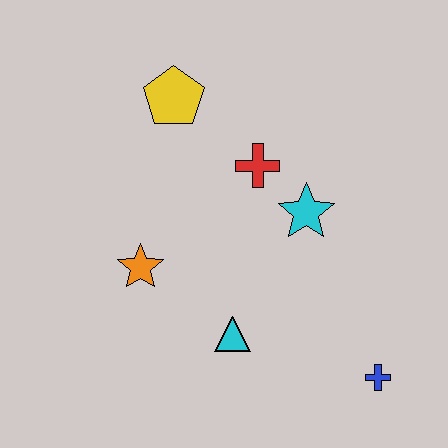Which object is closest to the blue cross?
The cyan triangle is closest to the blue cross.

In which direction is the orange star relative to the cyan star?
The orange star is to the left of the cyan star.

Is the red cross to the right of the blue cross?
No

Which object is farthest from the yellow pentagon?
The blue cross is farthest from the yellow pentagon.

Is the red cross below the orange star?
No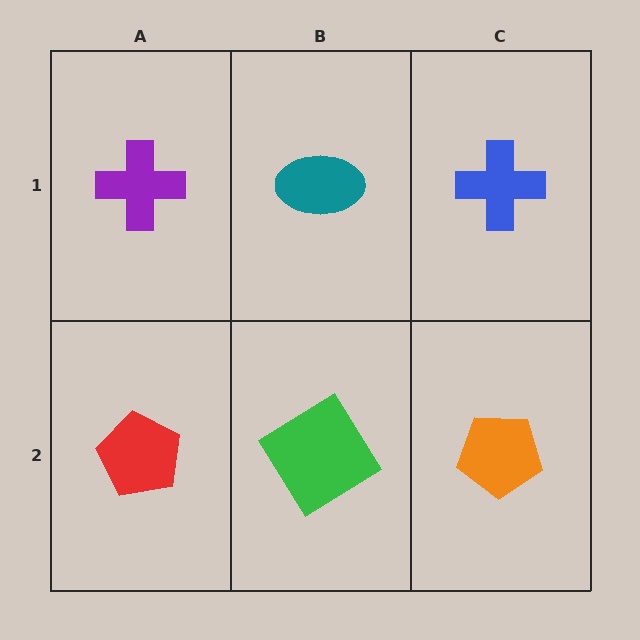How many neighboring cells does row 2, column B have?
3.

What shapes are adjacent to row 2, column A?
A purple cross (row 1, column A), a green diamond (row 2, column B).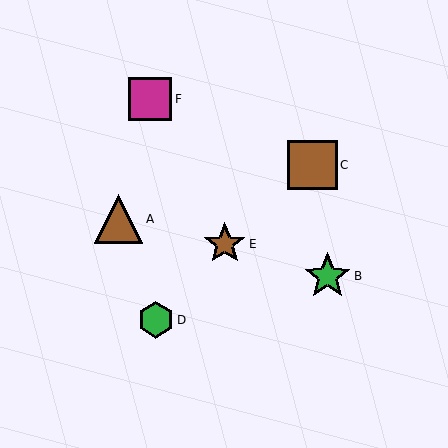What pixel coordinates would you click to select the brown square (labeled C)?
Click at (313, 165) to select the brown square C.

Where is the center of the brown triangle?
The center of the brown triangle is at (119, 219).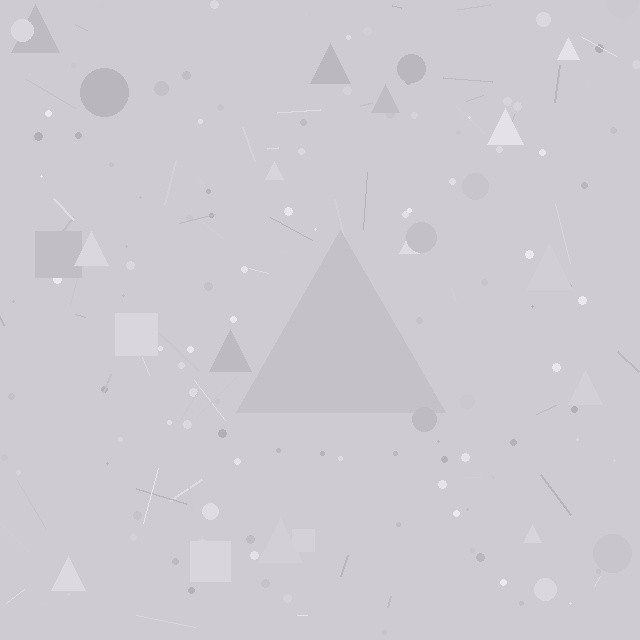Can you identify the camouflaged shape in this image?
The camouflaged shape is a triangle.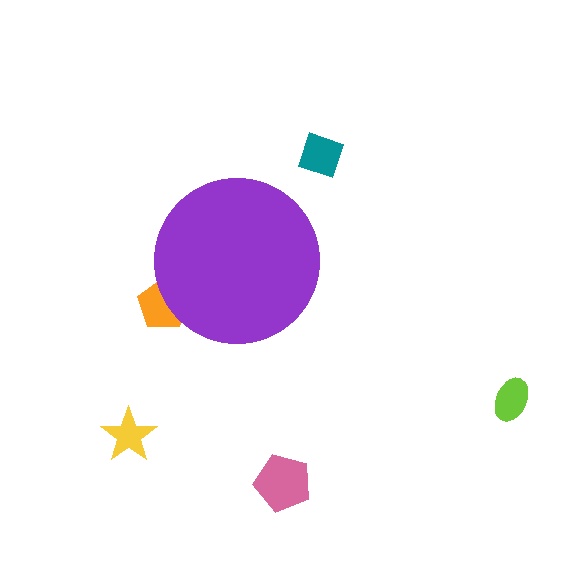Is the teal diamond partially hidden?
No, the teal diamond is fully visible.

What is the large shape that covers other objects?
A purple circle.